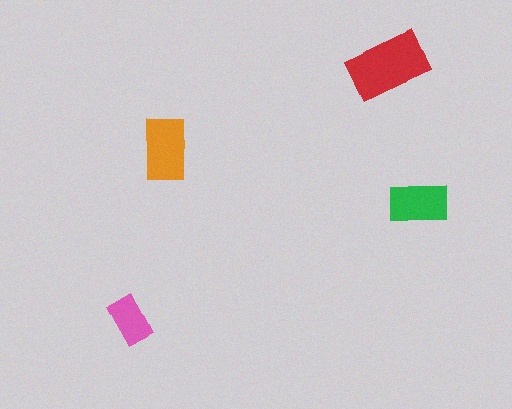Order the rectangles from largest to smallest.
the red one, the orange one, the green one, the pink one.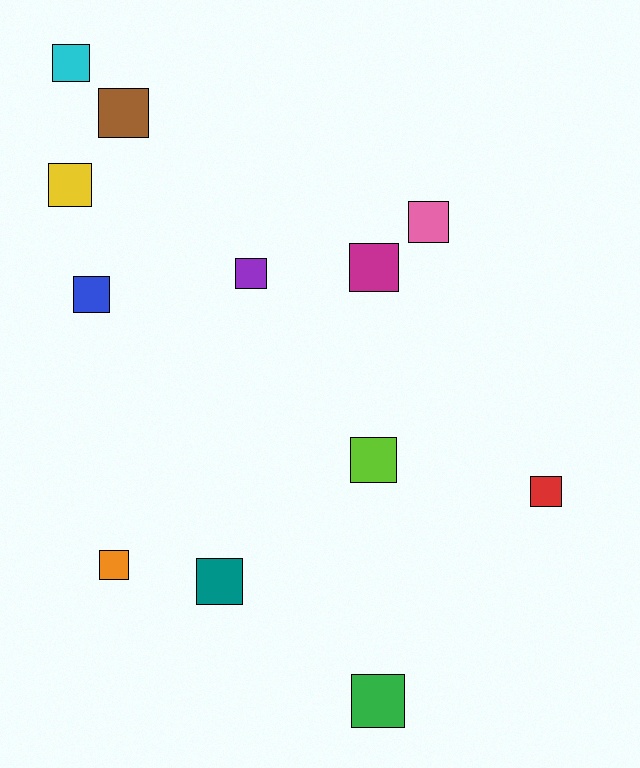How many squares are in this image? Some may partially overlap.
There are 12 squares.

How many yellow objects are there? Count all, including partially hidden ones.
There is 1 yellow object.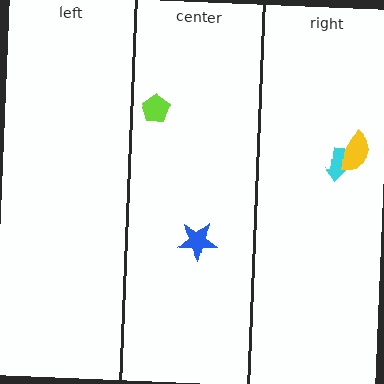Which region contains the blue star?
The center region.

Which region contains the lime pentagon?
The center region.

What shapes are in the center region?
The blue star, the lime pentagon.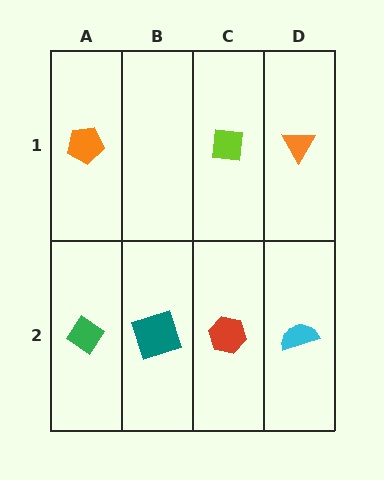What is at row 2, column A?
A green diamond.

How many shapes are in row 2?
4 shapes.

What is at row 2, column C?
A red hexagon.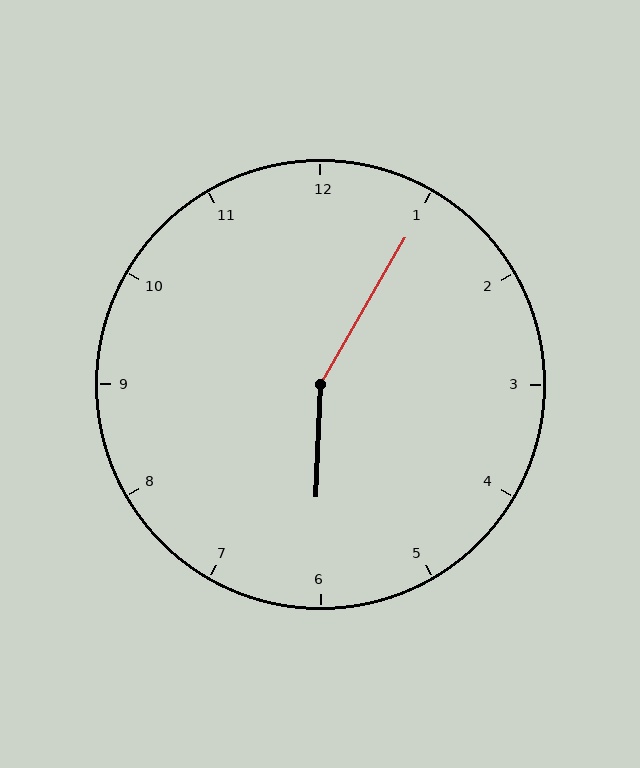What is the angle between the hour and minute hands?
Approximately 152 degrees.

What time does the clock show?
6:05.